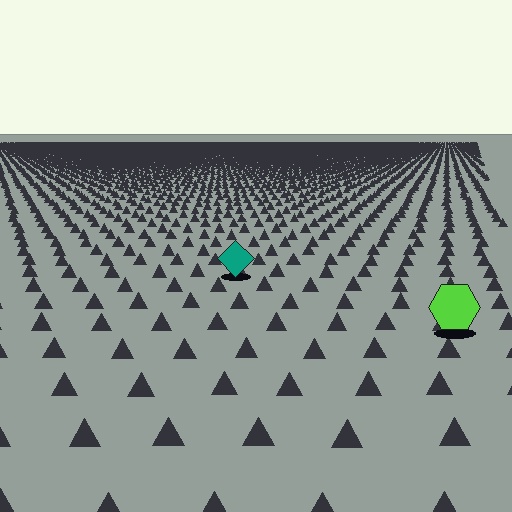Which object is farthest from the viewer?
The teal diamond is farthest from the viewer. It appears smaller and the ground texture around it is denser.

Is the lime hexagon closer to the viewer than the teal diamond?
Yes. The lime hexagon is closer — you can tell from the texture gradient: the ground texture is coarser near it.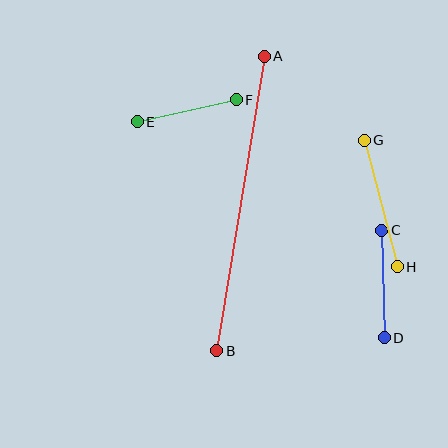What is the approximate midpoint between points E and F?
The midpoint is at approximately (187, 111) pixels.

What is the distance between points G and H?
The distance is approximately 131 pixels.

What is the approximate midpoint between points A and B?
The midpoint is at approximately (240, 203) pixels.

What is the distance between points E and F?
The distance is approximately 101 pixels.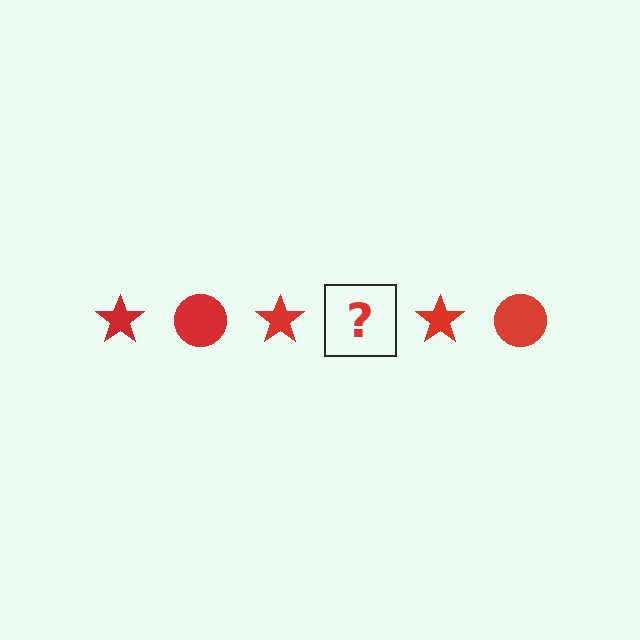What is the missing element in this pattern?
The missing element is a red circle.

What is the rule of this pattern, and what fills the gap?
The rule is that the pattern cycles through star, circle shapes in red. The gap should be filled with a red circle.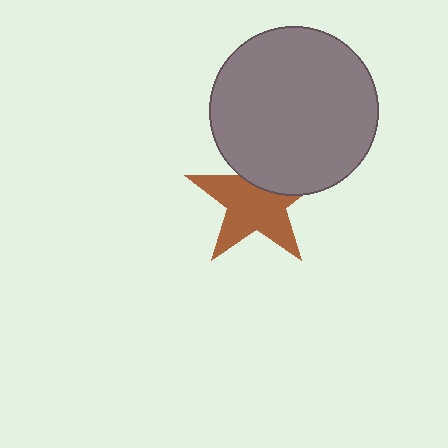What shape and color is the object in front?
The object in front is a gray circle.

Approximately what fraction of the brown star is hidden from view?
Roughly 32% of the brown star is hidden behind the gray circle.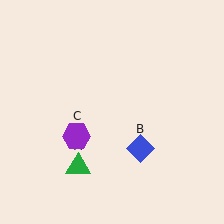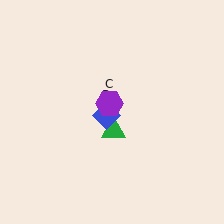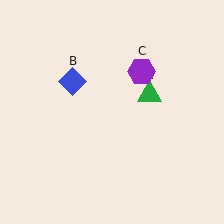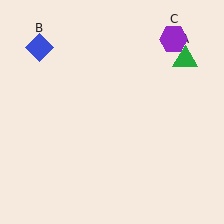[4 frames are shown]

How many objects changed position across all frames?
3 objects changed position: green triangle (object A), blue diamond (object B), purple hexagon (object C).